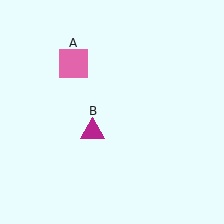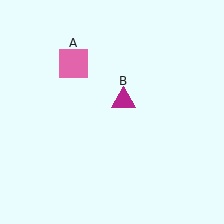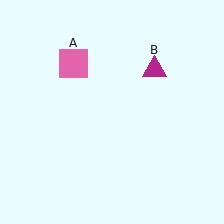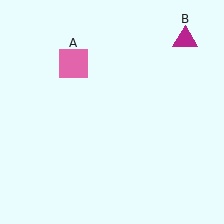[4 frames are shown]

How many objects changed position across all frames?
1 object changed position: magenta triangle (object B).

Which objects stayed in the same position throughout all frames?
Pink square (object A) remained stationary.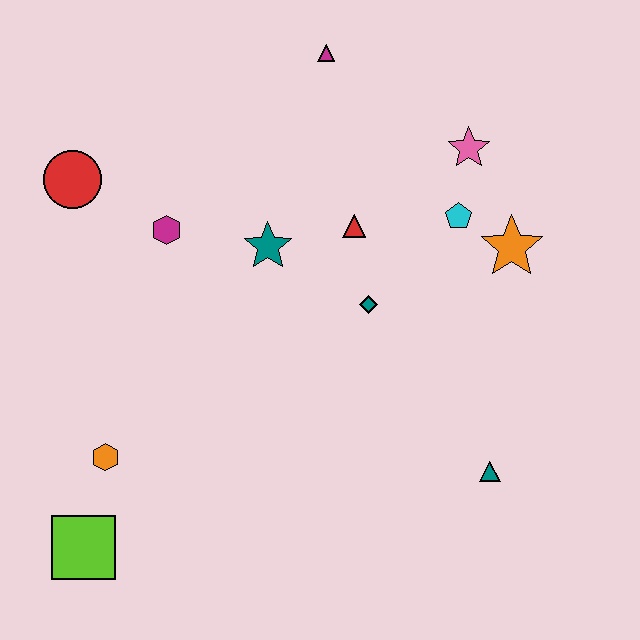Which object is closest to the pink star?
The cyan pentagon is closest to the pink star.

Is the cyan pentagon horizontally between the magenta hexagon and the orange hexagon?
No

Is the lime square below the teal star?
Yes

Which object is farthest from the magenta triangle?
The lime square is farthest from the magenta triangle.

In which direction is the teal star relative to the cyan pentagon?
The teal star is to the left of the cyan pentagon.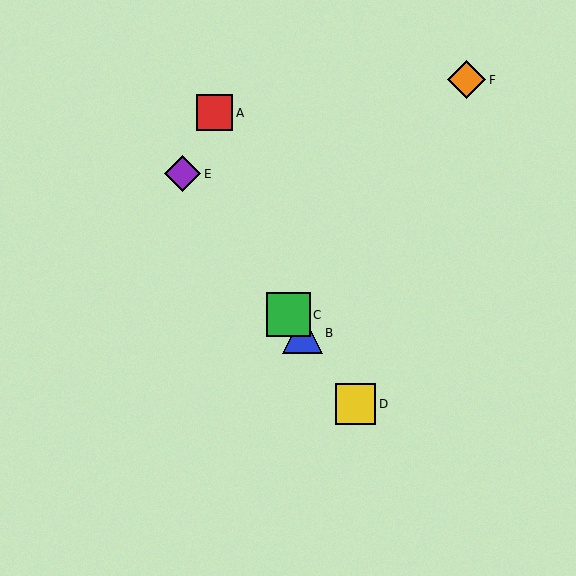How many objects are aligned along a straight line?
4 objects (B, C, D, E) are aligned along a straight line.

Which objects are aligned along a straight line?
Objects B, C, D, E are aligned along a straight line.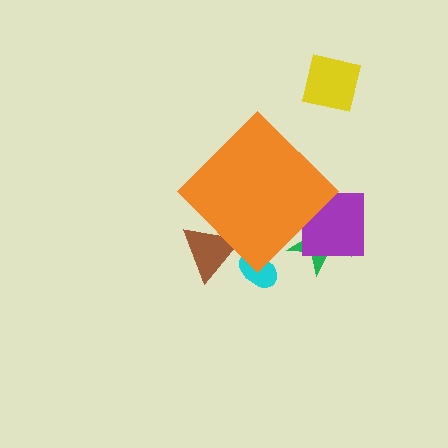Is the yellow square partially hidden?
No, the yellow square is fully visible.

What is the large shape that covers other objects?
An orange diamond.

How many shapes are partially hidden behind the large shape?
4 shapes are partially hidden.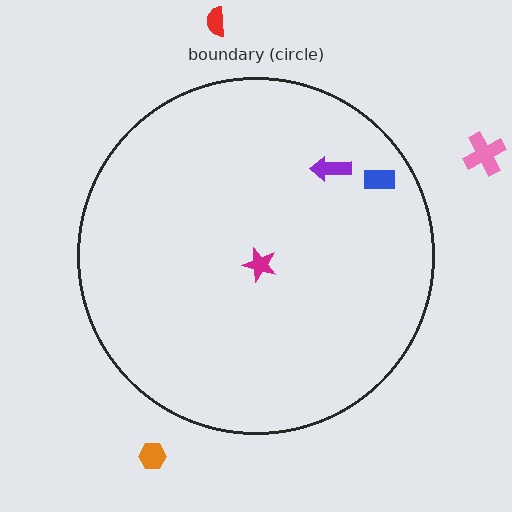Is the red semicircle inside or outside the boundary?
Outside.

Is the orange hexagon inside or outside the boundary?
Outside.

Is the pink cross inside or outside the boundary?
Outside.